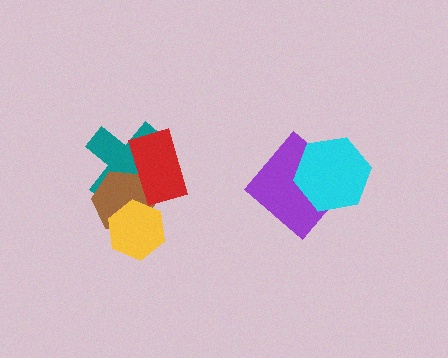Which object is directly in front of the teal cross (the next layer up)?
The brown hexagon is directly in front of the teal cross.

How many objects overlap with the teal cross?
3 objects overlap with the teal cross.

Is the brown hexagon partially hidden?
Yes, it is partially covered by another shape.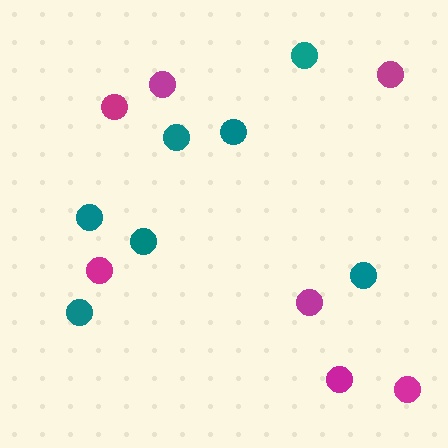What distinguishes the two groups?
There are 2 groups: one group of teal circles (7) and one group of magenta circles (7).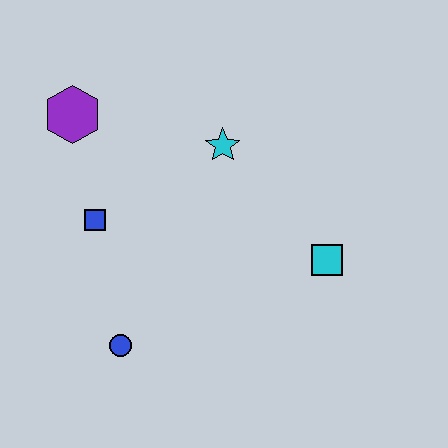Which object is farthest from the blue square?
The cyan square is farthest from the blue square.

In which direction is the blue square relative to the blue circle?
The blue square is above the blue circle.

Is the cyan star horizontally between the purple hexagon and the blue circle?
No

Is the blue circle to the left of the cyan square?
Yes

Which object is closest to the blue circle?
The blue square is closest to the blue circle.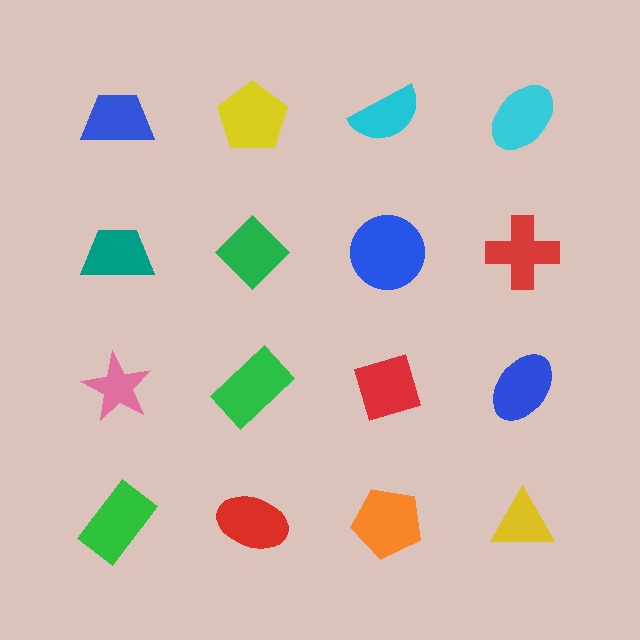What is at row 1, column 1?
A blue trapezoid.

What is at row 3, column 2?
A green rectangle.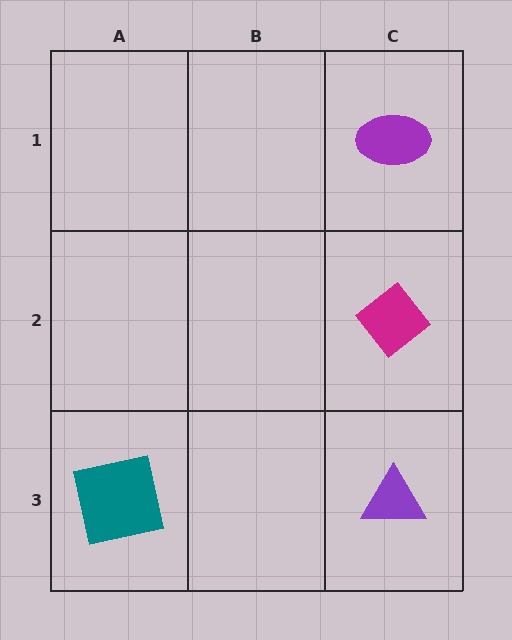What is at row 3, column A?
A teal square.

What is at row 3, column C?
A purple triangle.